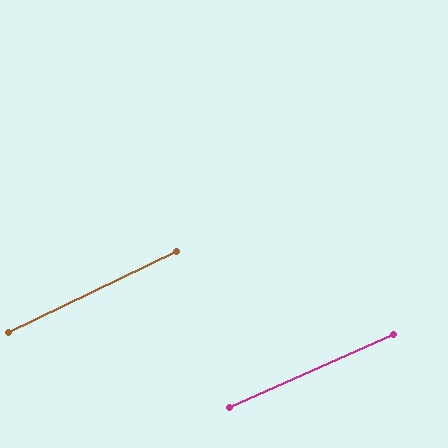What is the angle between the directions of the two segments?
Approximately 2 degrees.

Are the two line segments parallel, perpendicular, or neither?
Parallel — their directions differ by only 1.9°.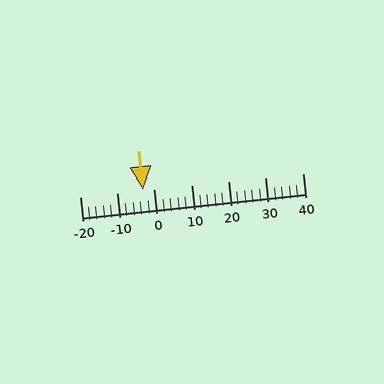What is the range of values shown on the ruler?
The ruler shows values from -20 to 40.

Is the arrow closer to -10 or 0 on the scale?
The arrow is closer to 0.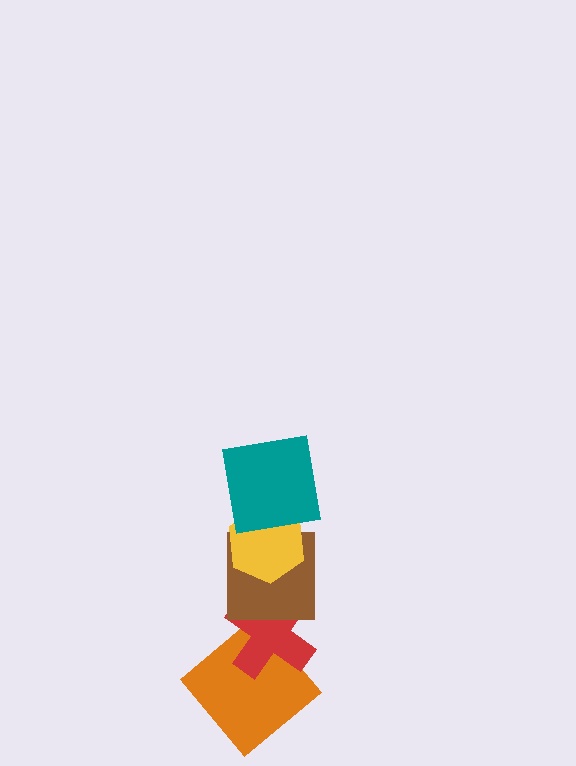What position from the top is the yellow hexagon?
The yellow hexagon is 2nd from the top.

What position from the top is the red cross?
The red cross is 4th from the top.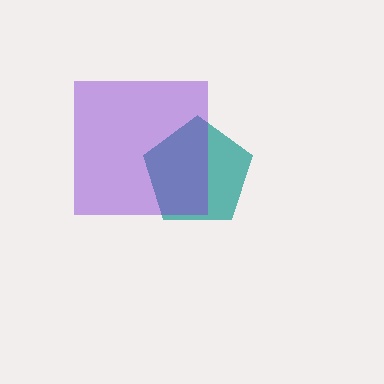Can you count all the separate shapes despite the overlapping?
Yes, there are 2 separate shapes.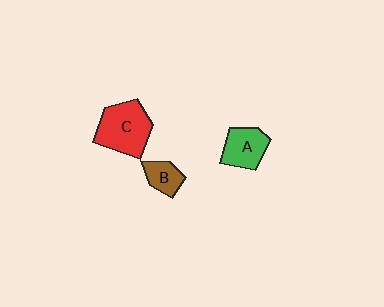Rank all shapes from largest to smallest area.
From largest to smallest: C (red), A (green), B (brown).